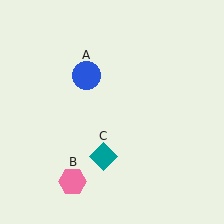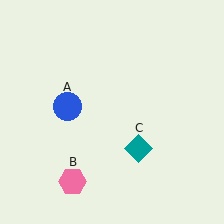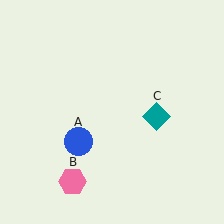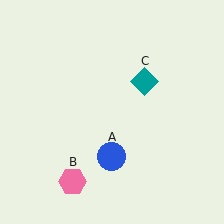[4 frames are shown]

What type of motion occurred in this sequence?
The blue circle (object A), teal diamond (object C) rotated counterclockwise around the center of the scene.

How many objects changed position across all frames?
2 objects changed position: blue circle (object A), teal diamond (object C).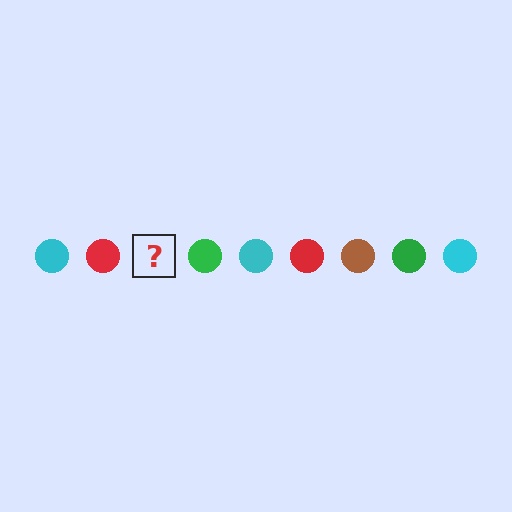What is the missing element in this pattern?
The missing element is a brown circle.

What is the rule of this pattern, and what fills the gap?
The rule is that the pattern cycles through cyan, red, brown, green circles. The gap should be filled with a brown circle.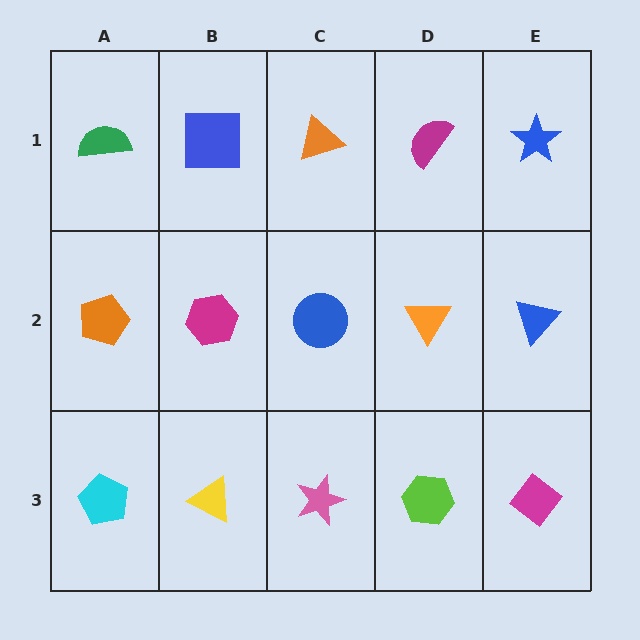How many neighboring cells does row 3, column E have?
2.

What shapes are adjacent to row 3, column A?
An orange pentagon (row 2, column A), a yellow triangle (row 3, column B).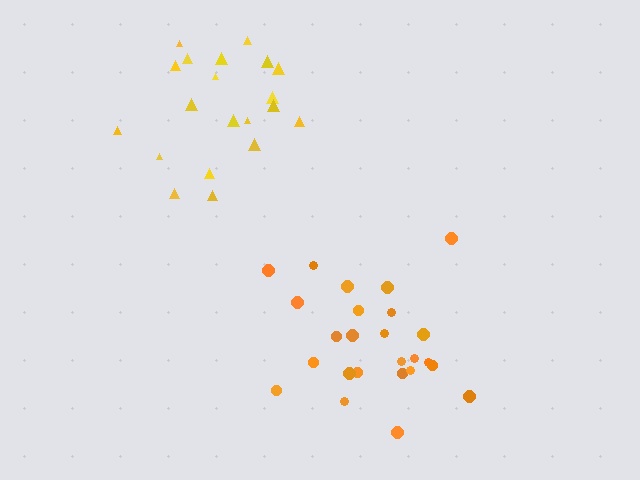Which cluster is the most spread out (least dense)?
Orange.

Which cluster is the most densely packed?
Yellow.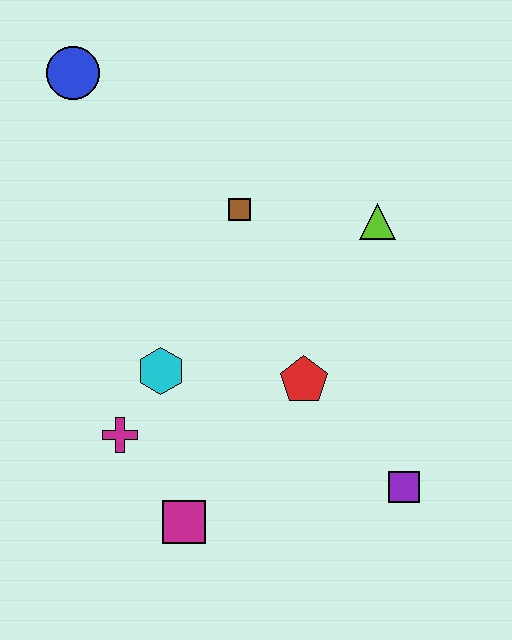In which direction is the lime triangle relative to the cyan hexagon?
The lime triangle is to the right of the cyan hexagon.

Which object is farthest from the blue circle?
The purple square is farthest from the blue circle.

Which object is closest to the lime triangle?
The brown square is closest to the lime triangle.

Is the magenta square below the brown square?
Yes